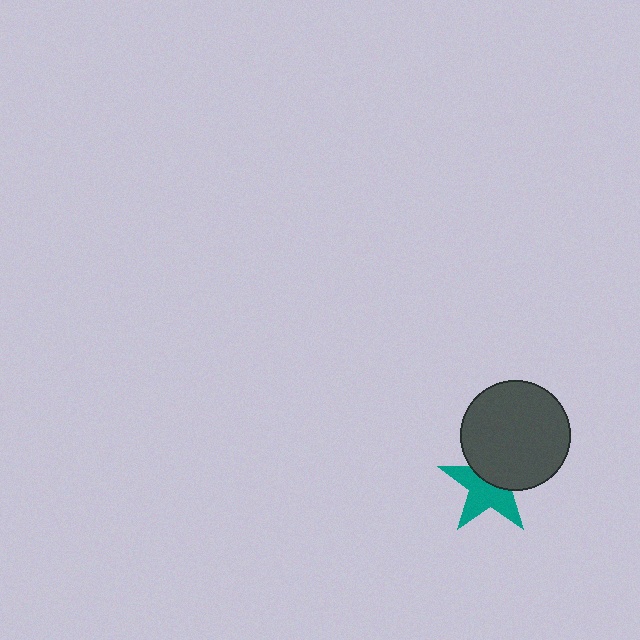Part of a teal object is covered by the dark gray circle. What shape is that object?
It is a star.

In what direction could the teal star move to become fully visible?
The teal star could move down. That would shift it out from behind the dark gray circle entirely.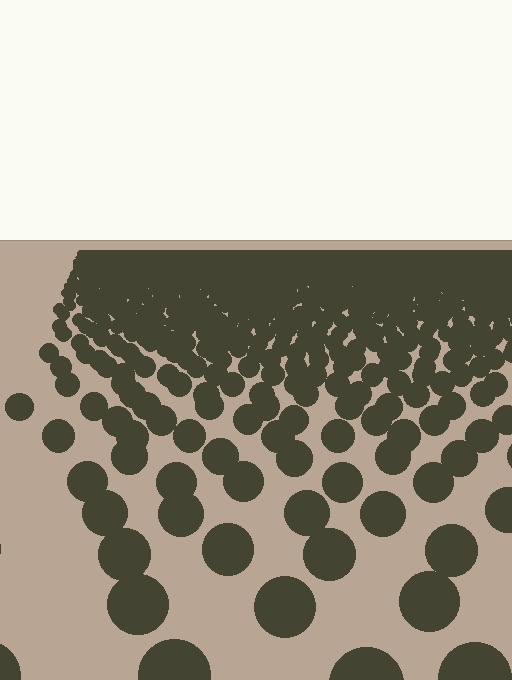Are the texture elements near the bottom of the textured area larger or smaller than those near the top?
Larger. Near the bottom, elements are closer to the viewer and appear at a bigger on-screen size.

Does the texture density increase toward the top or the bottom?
Density increases toward the top.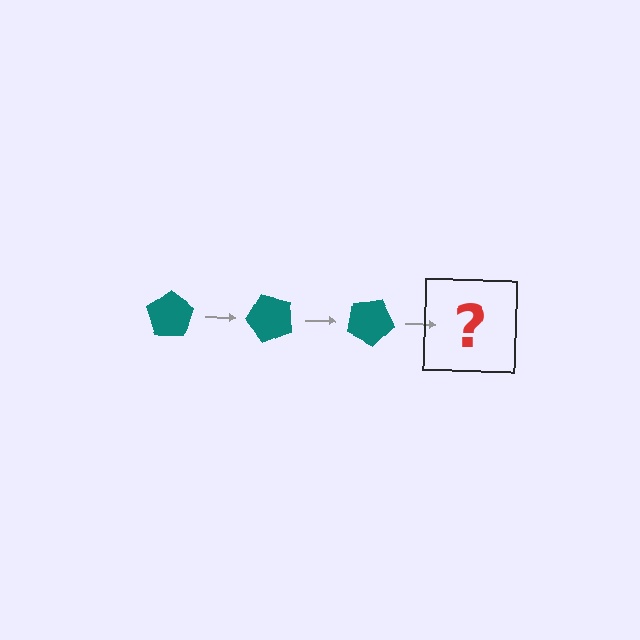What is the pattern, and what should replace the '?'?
The pattern is that the pentagon rotates 50 degrees each step. The '?' should be a teal pentagon rotated 150 degrees.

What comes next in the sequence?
The next element should be a teal pentagon rotated 150 degrees.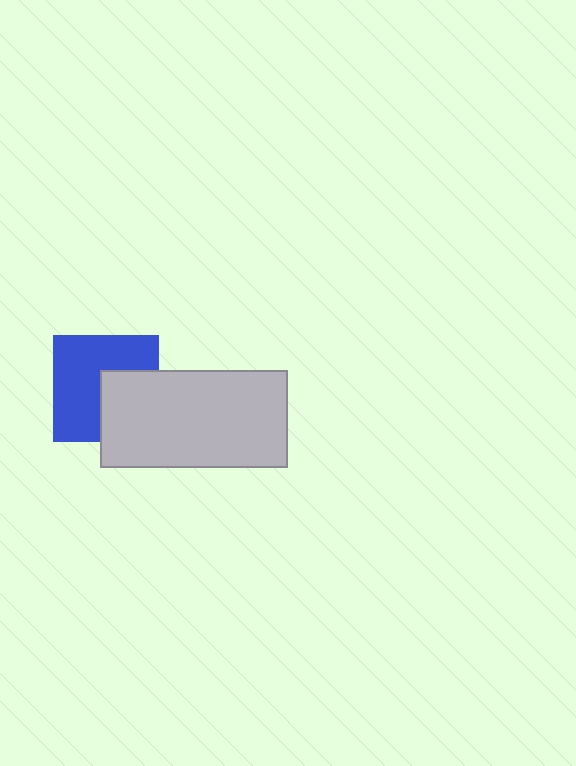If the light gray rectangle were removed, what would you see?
You would see the complete blue square.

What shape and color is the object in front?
The object in front is a light gray rectangle.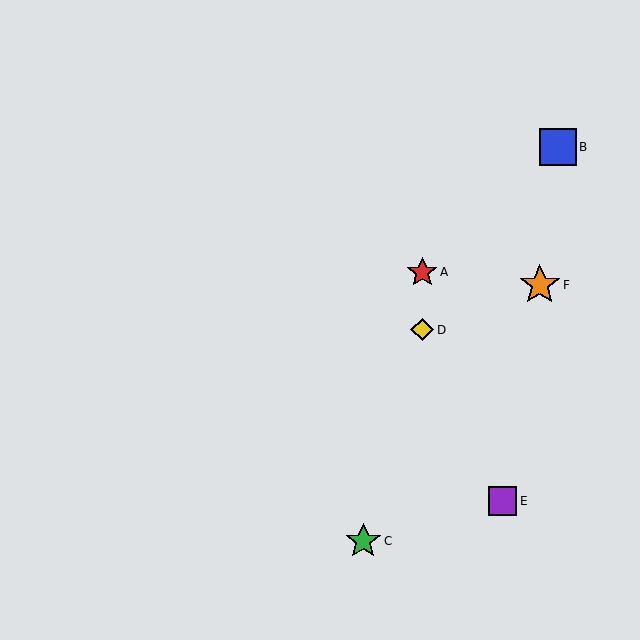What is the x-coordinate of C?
Object C is at x≈363.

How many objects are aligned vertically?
2 objects (A, D) are aligned vertically.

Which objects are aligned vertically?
Objects A, D are aligned vertically.